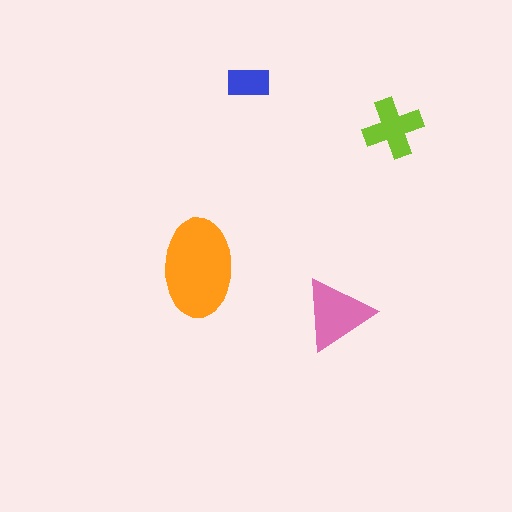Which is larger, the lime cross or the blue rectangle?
The lime cross.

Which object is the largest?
The orange ellipse.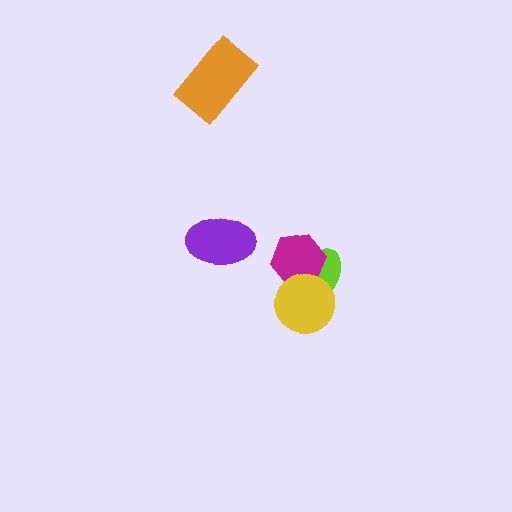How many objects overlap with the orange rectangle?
0 objects overlap with the orange rectangle.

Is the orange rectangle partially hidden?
No, no other shape covers it.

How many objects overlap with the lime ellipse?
2 objects overlap with the lime ellipse.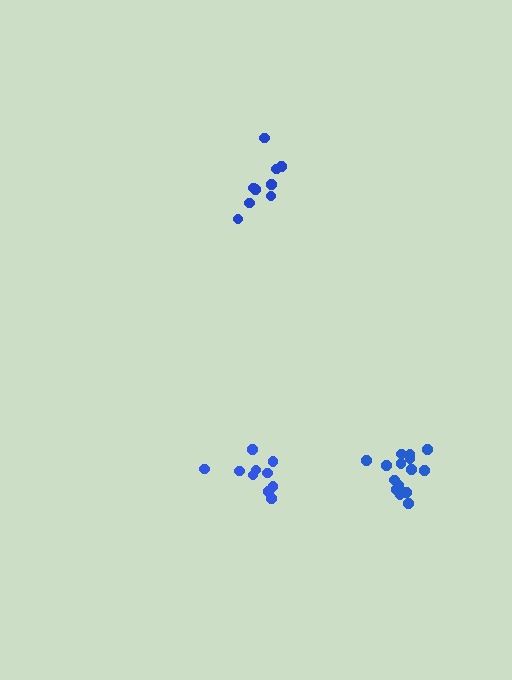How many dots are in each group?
Group 1: 15 dots, Group 2: 10 dots, Group 3: 9 dots (34 total).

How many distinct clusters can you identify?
There are 3 distinct clusters.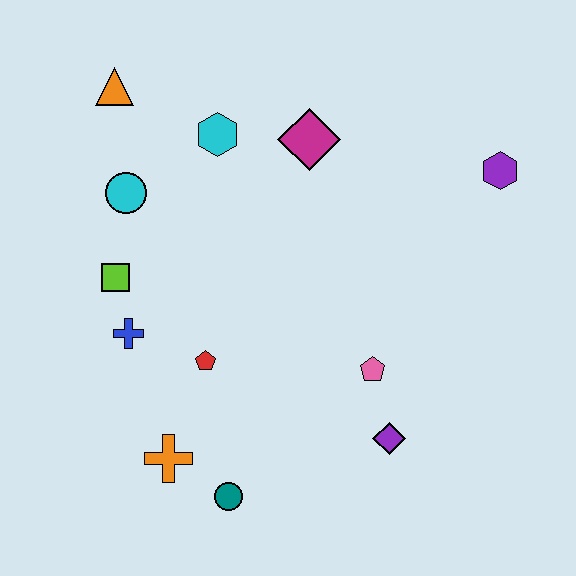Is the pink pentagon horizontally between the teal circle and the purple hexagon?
Yes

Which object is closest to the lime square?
The blue cross is closest to the lime square.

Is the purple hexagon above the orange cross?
Yes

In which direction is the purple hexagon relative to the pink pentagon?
The purple hexagon is above the pink pentagon.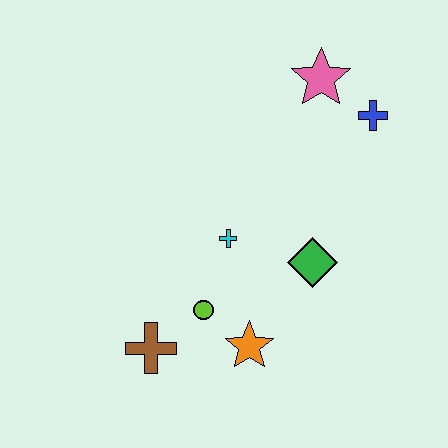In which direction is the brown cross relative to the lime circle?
The brown cross is to the left of the lime circle.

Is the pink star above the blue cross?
Yes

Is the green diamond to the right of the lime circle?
Yes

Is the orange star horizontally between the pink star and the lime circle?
Yes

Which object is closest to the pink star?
The blue cross is closest to the pink star.